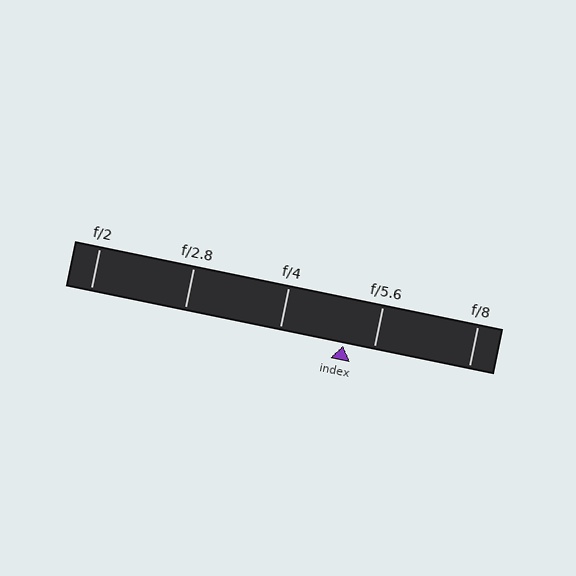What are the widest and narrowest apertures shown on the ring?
The widest aperture shown is f/2 and the narrowest is f/8.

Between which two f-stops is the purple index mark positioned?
The index mark is between f/4 and f/5.6.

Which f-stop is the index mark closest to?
The index mark is closest to f/5.6.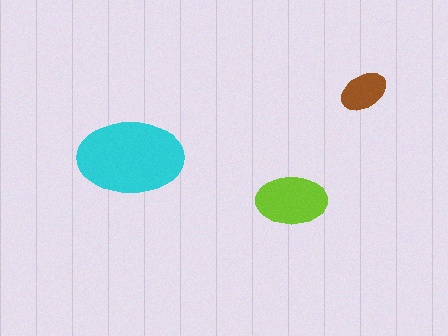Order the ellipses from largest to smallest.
the cyan one, the lime one, the brown one.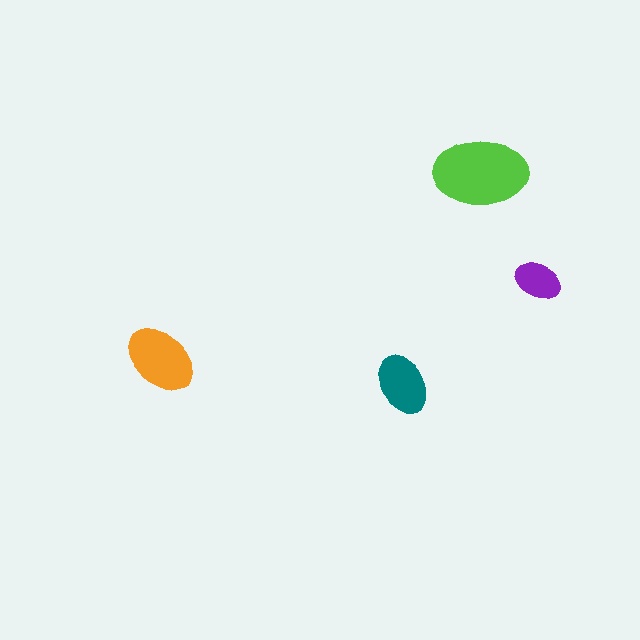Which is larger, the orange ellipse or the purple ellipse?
The orange one.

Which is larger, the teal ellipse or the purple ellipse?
The teal one.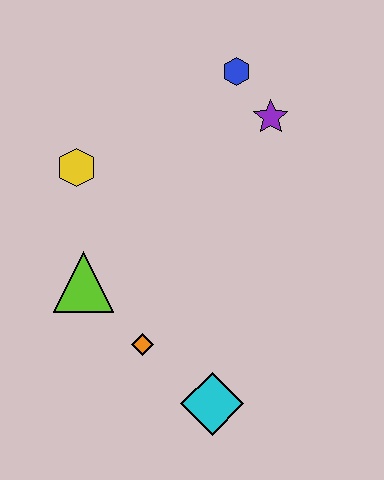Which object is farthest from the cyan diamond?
The blue hexagon is farthest from the cyan diamond.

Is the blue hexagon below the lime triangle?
No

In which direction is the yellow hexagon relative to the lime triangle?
The yellow hexagon is above the lime triangle.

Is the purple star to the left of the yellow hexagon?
No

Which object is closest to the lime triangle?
The orange diamond is closest to the lime triangle.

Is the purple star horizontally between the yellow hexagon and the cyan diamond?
No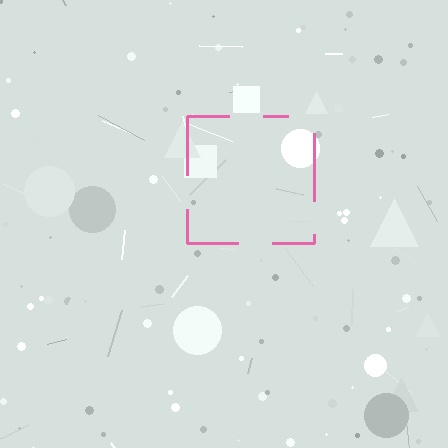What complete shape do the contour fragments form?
The contour fragments form a square.